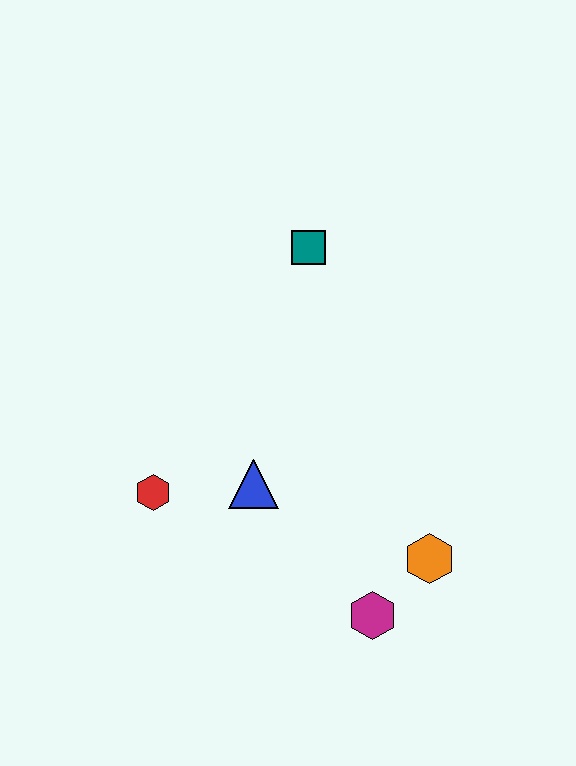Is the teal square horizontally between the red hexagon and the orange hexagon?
Yes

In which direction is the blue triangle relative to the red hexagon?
The blue triangle is to the right of the red hexagon.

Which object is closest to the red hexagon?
The blue triangle is closest to the red hexagon.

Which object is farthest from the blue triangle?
The teal square is farthest from the blue triangle.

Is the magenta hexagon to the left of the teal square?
No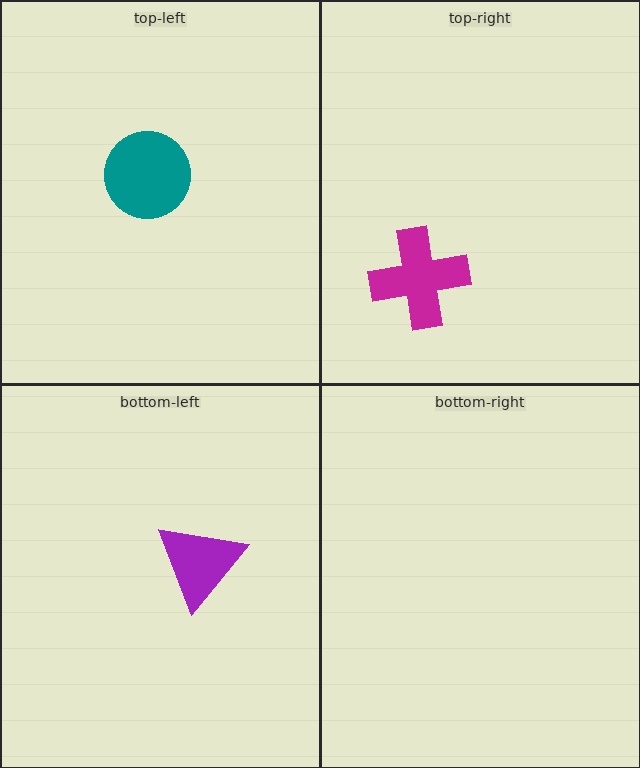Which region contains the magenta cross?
The top-right region.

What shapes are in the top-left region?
The teal circle.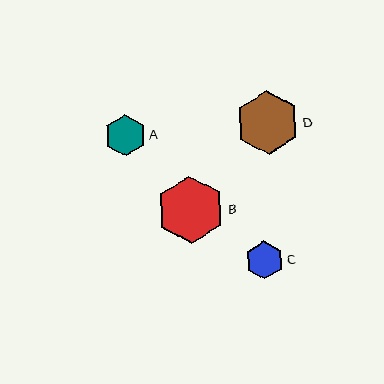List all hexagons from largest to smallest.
From largest to smallest: B, D, A, C.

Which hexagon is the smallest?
Hexagon C is the smallest with a size of approximately 38 pixels.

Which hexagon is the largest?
Hexagon B is the largest with a size of approximately 67 pixels.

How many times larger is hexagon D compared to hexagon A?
Hexagon D is approximately 1.6 times the size of hexagon A.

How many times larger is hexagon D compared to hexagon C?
Hexagon D is approximately 1.7 times the size of hexagon C.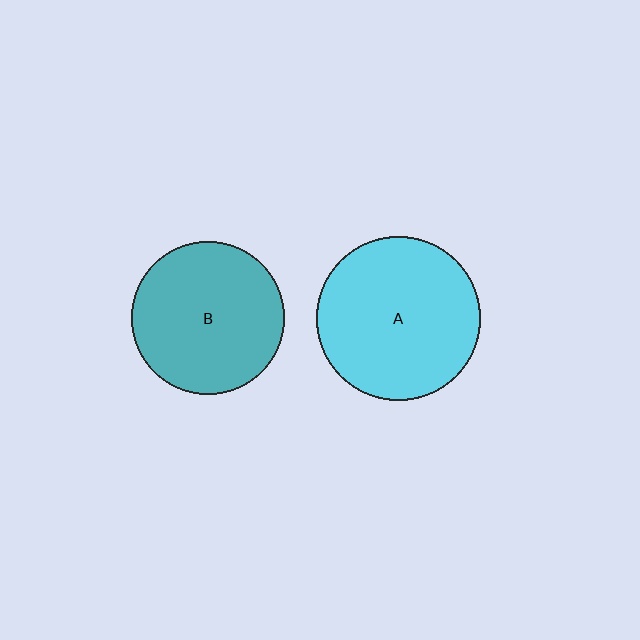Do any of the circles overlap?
No, none of the circles overlap.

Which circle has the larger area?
Circle A (cyan).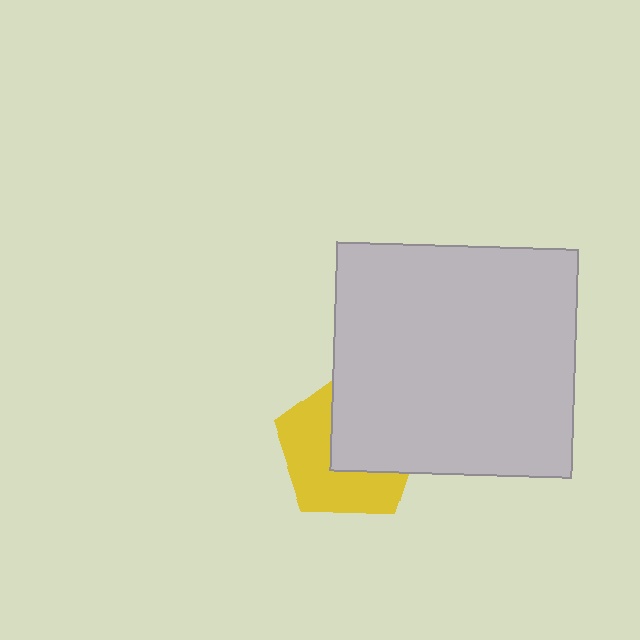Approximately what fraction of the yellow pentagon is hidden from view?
Roughly 49% of the yellow pentagon is hidden behind the light gray rectangle.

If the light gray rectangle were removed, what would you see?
You would see the complete yellow pentagon.